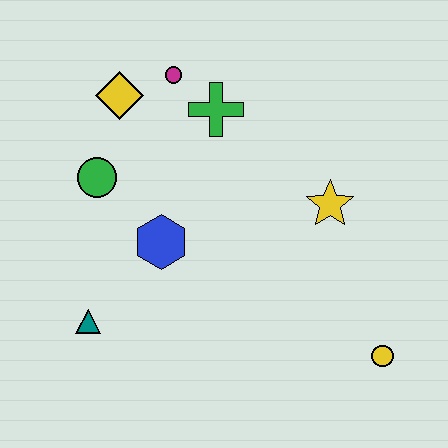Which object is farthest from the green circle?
The yellow circle is farthest from the green circle.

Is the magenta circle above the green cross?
Yes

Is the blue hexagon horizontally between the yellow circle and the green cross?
No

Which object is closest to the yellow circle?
The yellow star is closest to the yellow circle.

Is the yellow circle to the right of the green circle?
Yes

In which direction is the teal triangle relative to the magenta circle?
The teal triangle is below the magenta circle.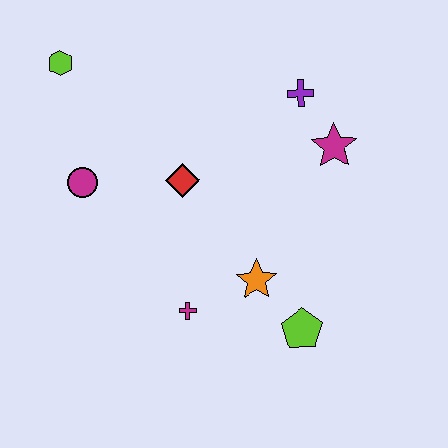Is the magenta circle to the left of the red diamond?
Yes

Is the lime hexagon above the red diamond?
Yes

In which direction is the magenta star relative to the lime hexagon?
The magenta star is to the right of the lime hexagon.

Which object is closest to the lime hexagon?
The magenta circle is closest to the lime hexagon.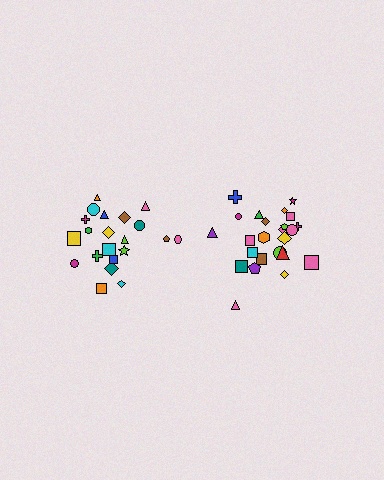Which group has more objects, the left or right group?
The right group.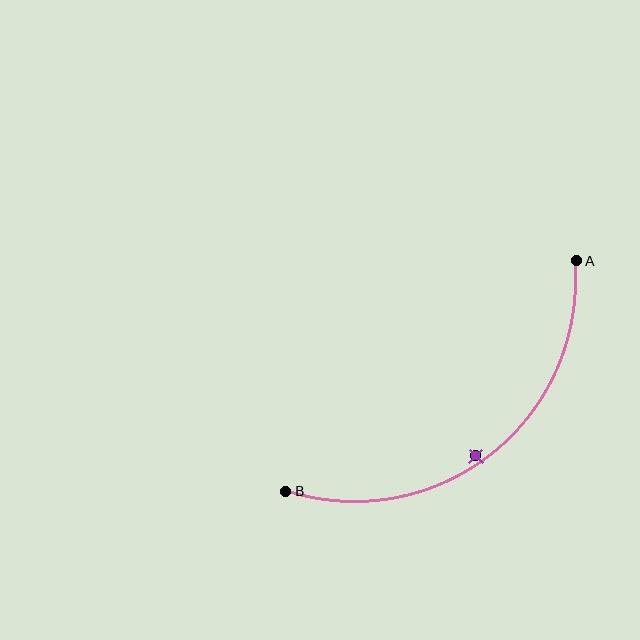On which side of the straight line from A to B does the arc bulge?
The arc bulges below and to the right of the straight line connecting A and B.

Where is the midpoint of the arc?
The arc midpoint is the point on the curve farthest from the straight line joining A and B. It sits below and to the right of that line.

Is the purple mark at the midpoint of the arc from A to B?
No — the purple mark does not lie on the arc at all. It sits slightly inside the curve.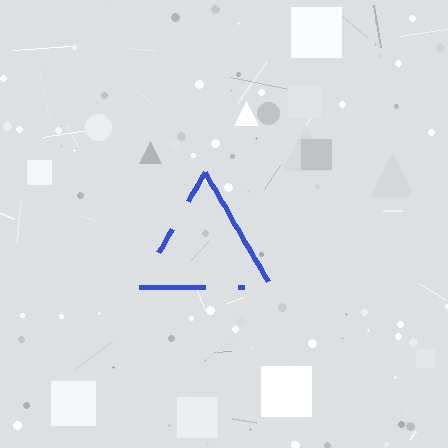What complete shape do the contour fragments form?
The contour fragments form a triangle.